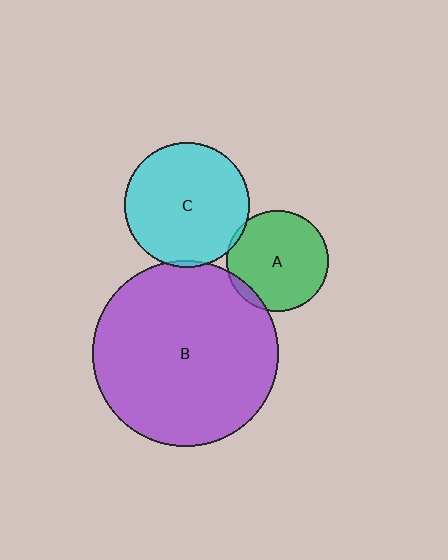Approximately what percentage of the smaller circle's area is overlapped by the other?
Approximately 5%.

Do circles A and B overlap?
Yes.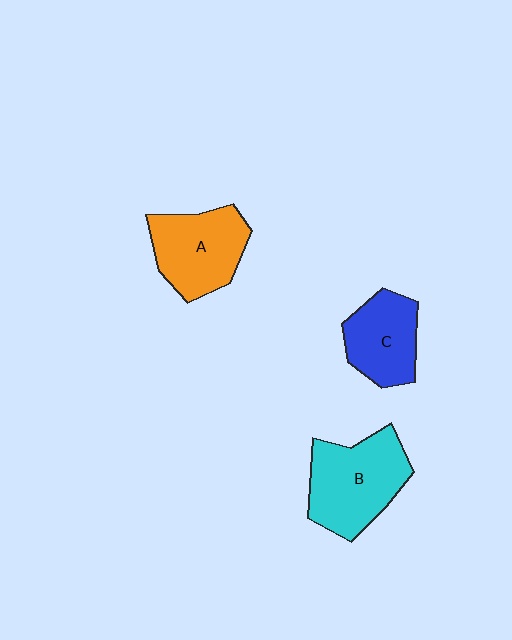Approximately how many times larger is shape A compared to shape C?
Approximately 1.2 times.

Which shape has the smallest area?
Shape C (blue).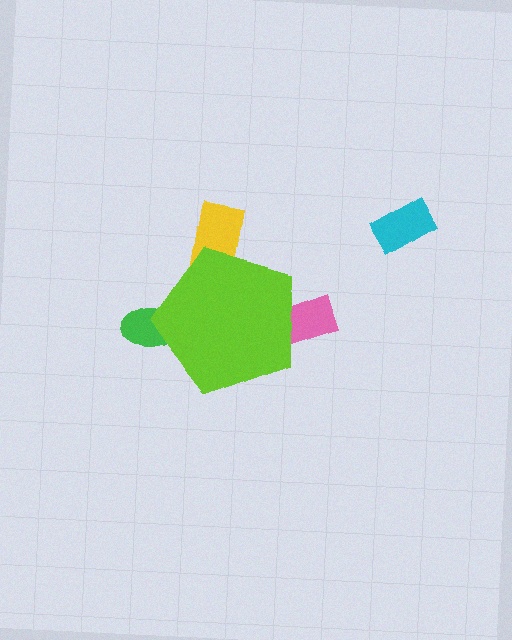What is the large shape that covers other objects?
A lime pentagon.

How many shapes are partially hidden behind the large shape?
3 shapes are partially hidden.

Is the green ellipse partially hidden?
Yes, the green ellipse is partially hidden behind the lime pentagon.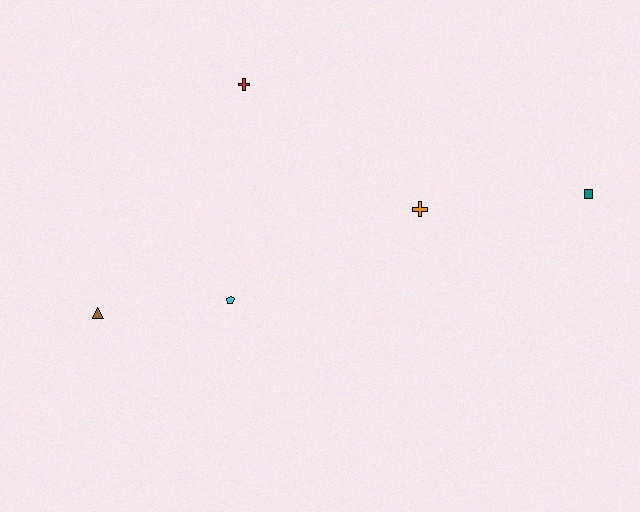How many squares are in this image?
There is 1 square.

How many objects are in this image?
There are 5 objects.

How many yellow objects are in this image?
There are no yellow objects.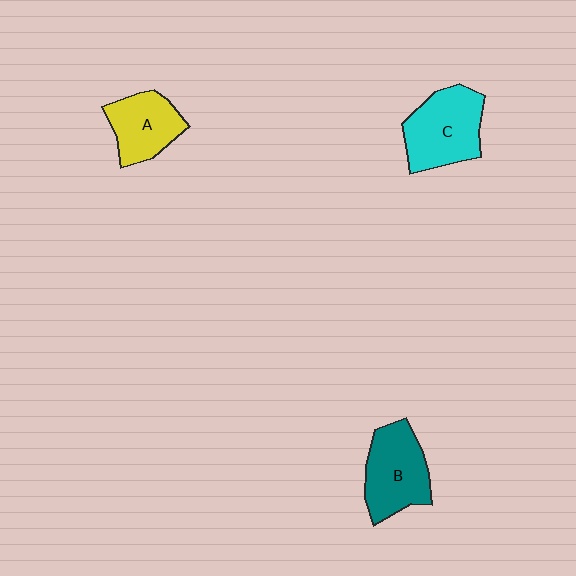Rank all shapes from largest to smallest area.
From largest to smallest: C (cyan), B (teal), A (yellow).